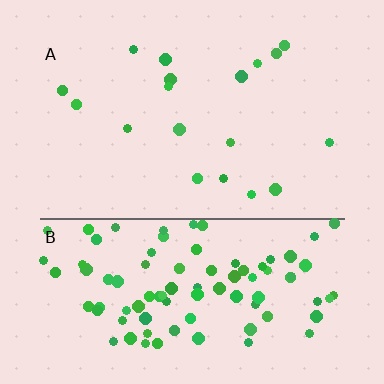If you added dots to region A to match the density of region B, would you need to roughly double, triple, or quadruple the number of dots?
Approximately quadruple.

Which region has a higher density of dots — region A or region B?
B (the bottom).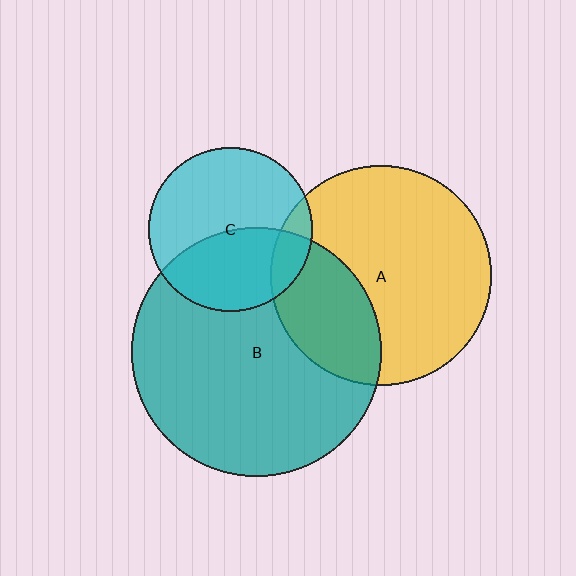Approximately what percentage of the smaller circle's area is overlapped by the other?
Approximately 40%.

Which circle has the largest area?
Circle B (teal).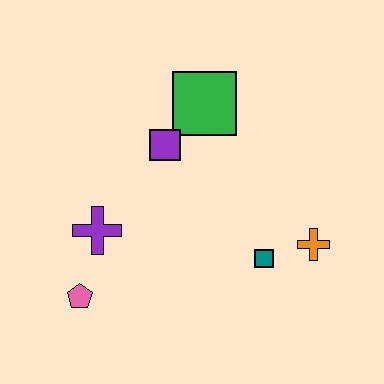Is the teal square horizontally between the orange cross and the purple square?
Yes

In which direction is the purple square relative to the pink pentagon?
The purple square is above the pink pentagon.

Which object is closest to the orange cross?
The teal square is closest to the orange cross.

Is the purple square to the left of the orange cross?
Yes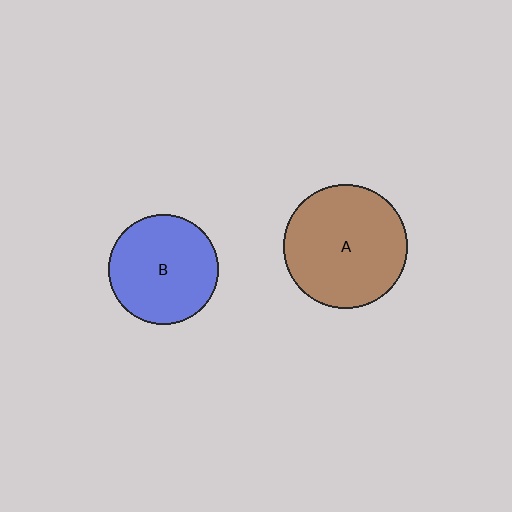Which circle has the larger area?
Circle A (brown).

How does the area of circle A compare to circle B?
Approximately 1.3 times.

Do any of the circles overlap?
No, none of the circles overlap.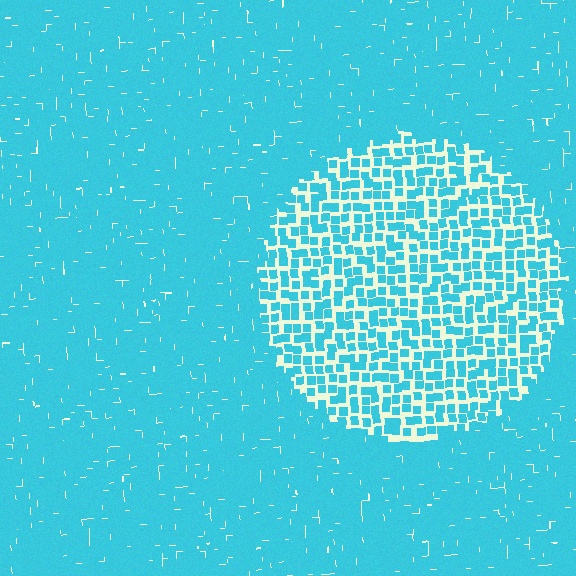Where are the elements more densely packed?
The elements are more densely packed outside the circle boundary.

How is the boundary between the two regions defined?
The boundary is defined by a change in element density (approximately 2.2x ratio). All elements are the same color, size, and shape.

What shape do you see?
I see a circle.